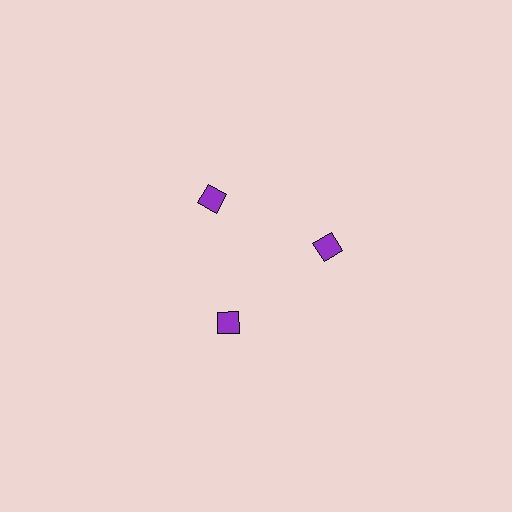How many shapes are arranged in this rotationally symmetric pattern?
There are 3 shapes, arranged in 3 groups of 1.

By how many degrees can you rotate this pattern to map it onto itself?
The pattern maps onto itself every 120 degrees of rotation.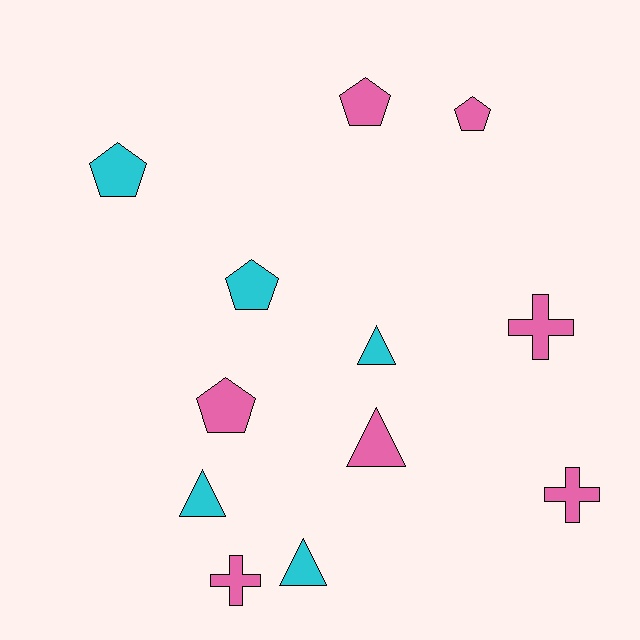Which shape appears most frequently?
Pentagon, with 5 objects.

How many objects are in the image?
There are 12 objects.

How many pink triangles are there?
There is 1 pink triangle.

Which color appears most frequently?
Pink, with 7 objects.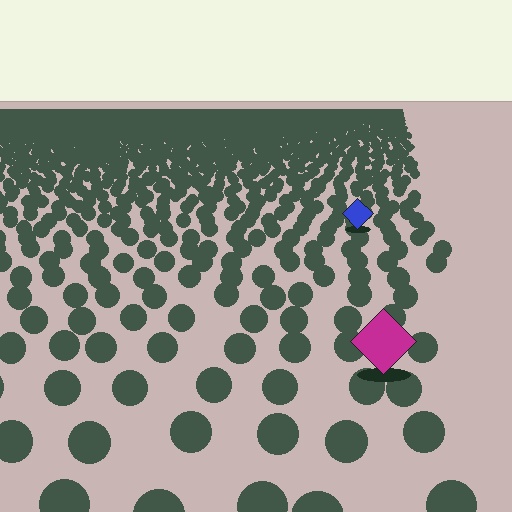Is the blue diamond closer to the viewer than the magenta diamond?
No. The magenta diamond is closer — you can tell from the texture gradient: the ground texture is coarser near it.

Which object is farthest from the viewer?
The blue diamond is farthest from the viewer. It appears smaller and the ground texture around it is denser.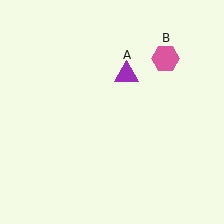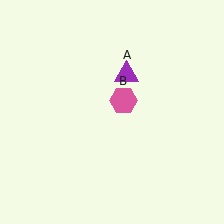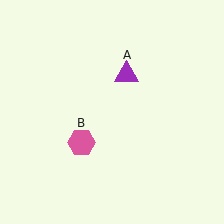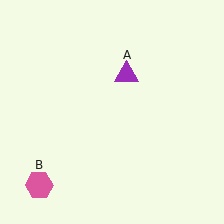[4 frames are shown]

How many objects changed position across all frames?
1 object changed position: pink hexagon (object B).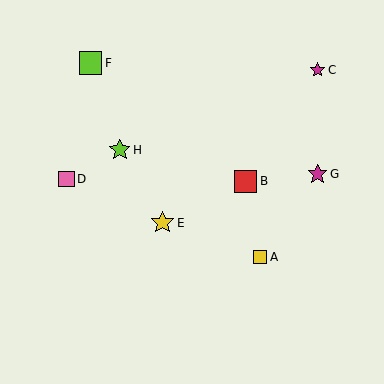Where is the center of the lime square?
The center of the lime square is at (91, 63).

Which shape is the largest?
The yellow star (labeled E) is the largest.